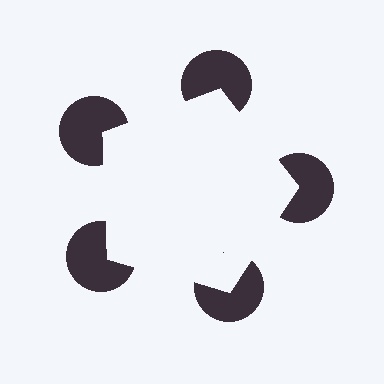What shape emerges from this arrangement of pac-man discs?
An illusory pentagon — its edges are inferred from the aligned wedge cuts in the pac-man discs, not physically drawn.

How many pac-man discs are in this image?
There are 5 — one at each vertex of the illusory pentagon.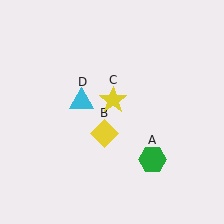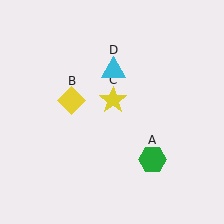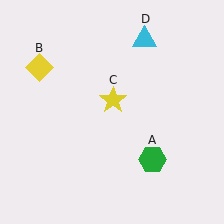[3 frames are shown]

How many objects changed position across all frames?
2 objects changed position: yellow diamond (object B), cyan triangle (object D).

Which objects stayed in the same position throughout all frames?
Green hexagon (object A) and yellow star (object C) remained stationary.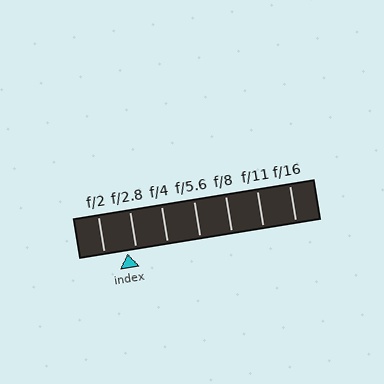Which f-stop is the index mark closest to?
The index mark is closest to f/2.8.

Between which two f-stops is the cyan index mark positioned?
The index mark is between f/2 and f/2.8.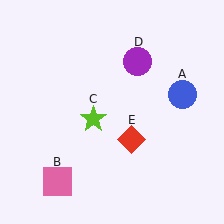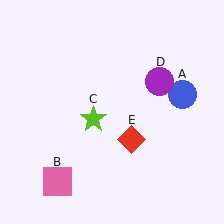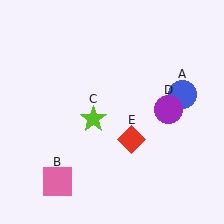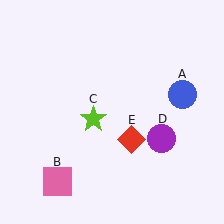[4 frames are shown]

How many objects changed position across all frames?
1 object changed position: purple circle (object D).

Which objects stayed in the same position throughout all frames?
Blue circle (object A) and pink square (object B) and lime star (object C) and red diamond (object E) remained stationary.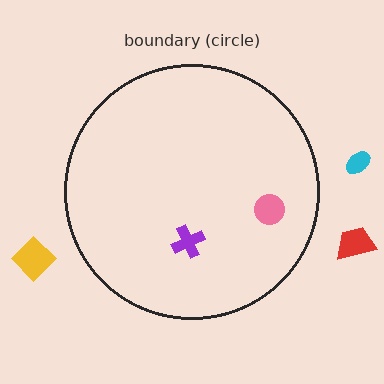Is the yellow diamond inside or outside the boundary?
Outside.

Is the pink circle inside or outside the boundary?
Inside.